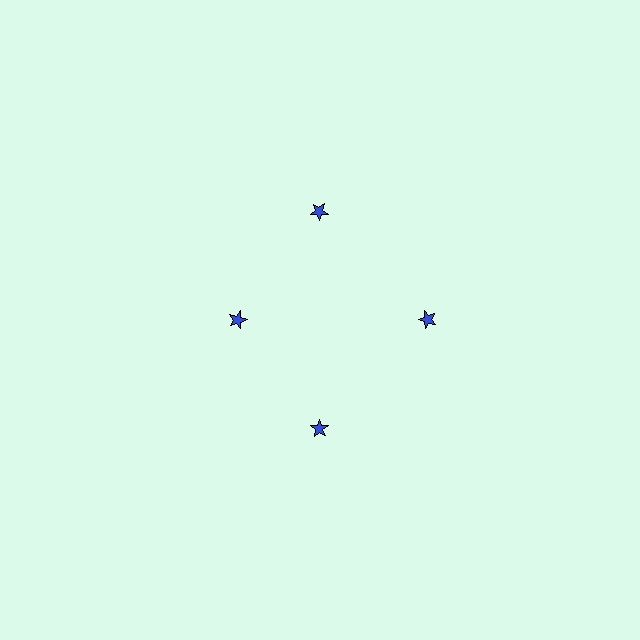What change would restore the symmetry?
The symmetry would be restored by moving it outward, back onto the ring so that all 4 stars sit at equal angles and equal distance from the center.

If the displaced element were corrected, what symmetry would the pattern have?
It would have 4-fold rotational symmetry — the pattern would map onto itself every 90 degrees.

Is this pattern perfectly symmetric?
No. The 4 blue stars are arranged in a ring, but one element near the 9 o'clock position is pulled inward toward the center, breaking the 4-fold rotational symmetry.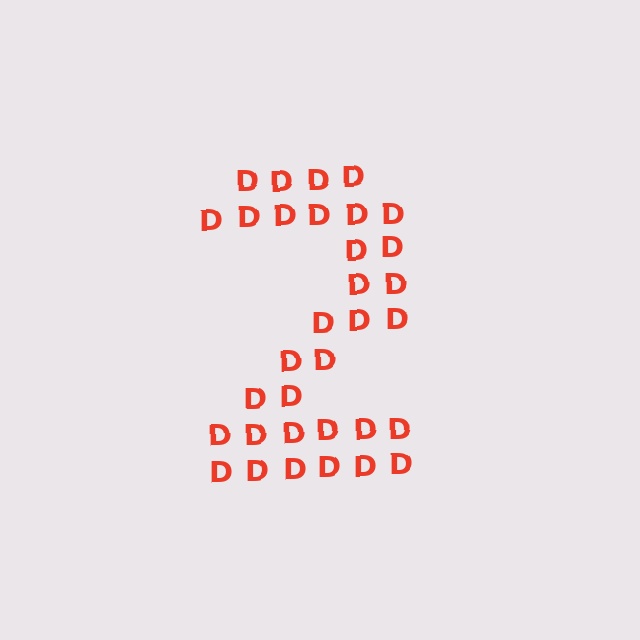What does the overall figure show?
The overall figure shows the digit 2.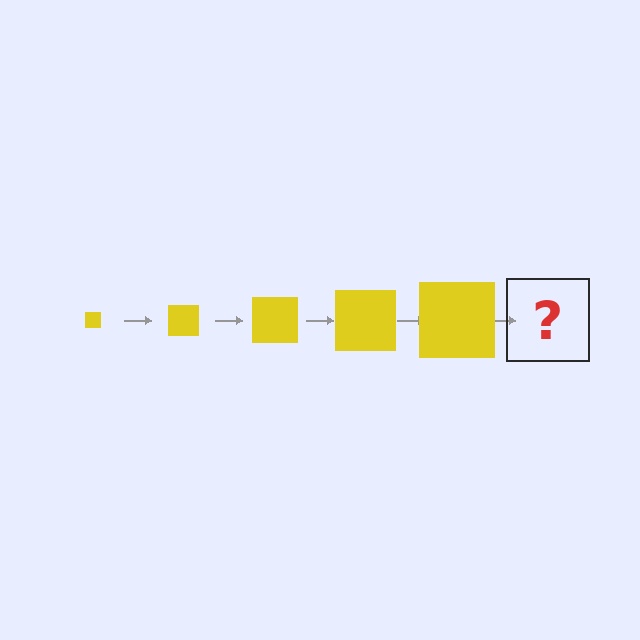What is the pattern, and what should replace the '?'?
The pattern is that the square gets progressively larger each step. The '?' should be a yellow square, larger than the previous one.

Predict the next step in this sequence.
The next step is a yellow square, larger than the previous one.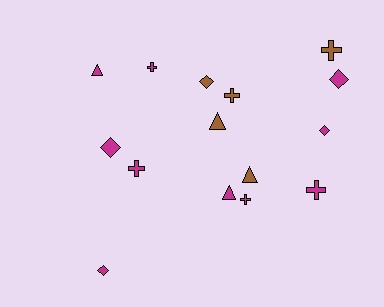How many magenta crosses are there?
There are 4 magenta crosses.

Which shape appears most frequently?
Cross, with 6 objects.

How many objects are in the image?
There are 15 objects.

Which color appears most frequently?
Magenta, with 10 objects.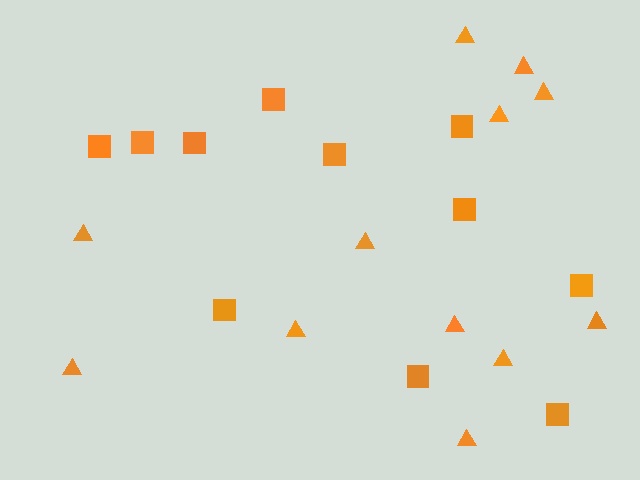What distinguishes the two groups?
There are 2 groups: one group of squares (11) and one group of triangles (12).